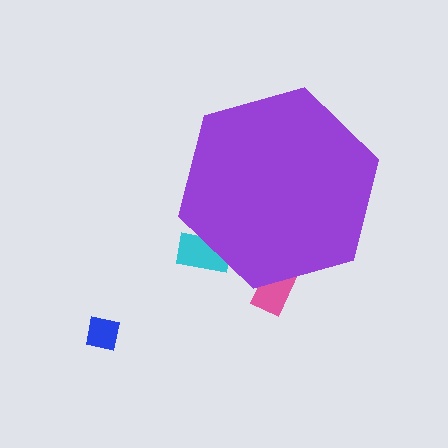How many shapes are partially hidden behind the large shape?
2 shapes are partially hidden.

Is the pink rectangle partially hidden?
Yes, the pink rectangle is partially hidden behind the purple hexagon.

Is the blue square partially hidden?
No, the blue square is fully visible.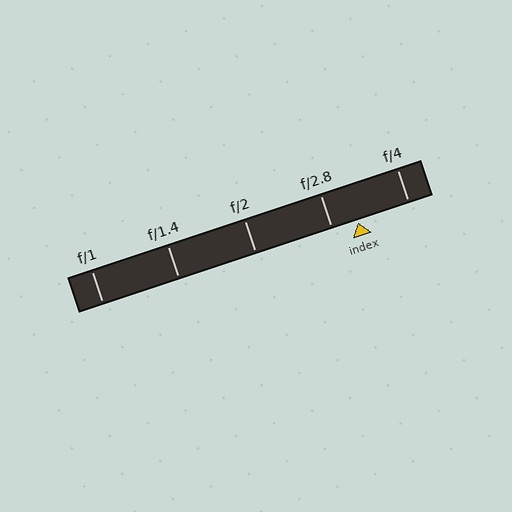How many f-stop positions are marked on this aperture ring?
There are 5 f-stop positions marked.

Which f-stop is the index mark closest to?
The index mark is closest to f/2.8.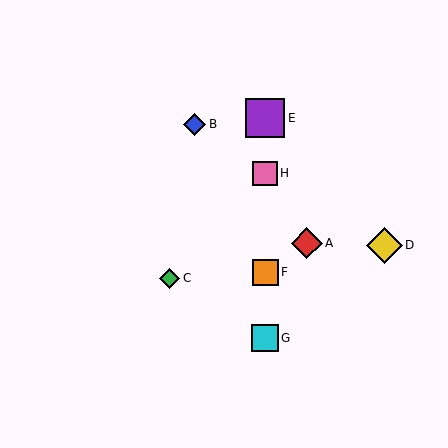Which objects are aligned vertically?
Objects E, F, G, H are aligned vertically.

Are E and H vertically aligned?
Yes, both are at x≈265.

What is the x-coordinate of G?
Object G is at x≈265.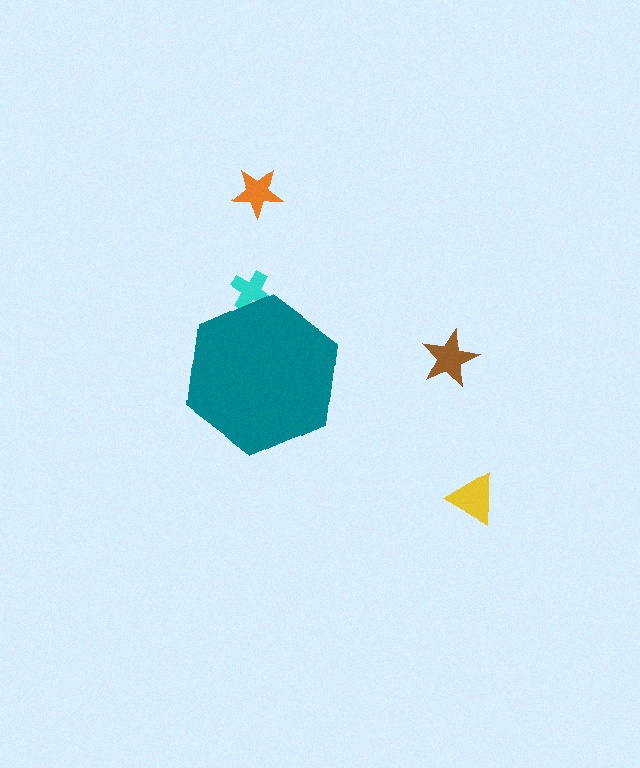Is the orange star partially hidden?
No, the orange star is fully visible.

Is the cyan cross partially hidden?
Yes, the cyan cross is partially hidden behind the teal hexagon.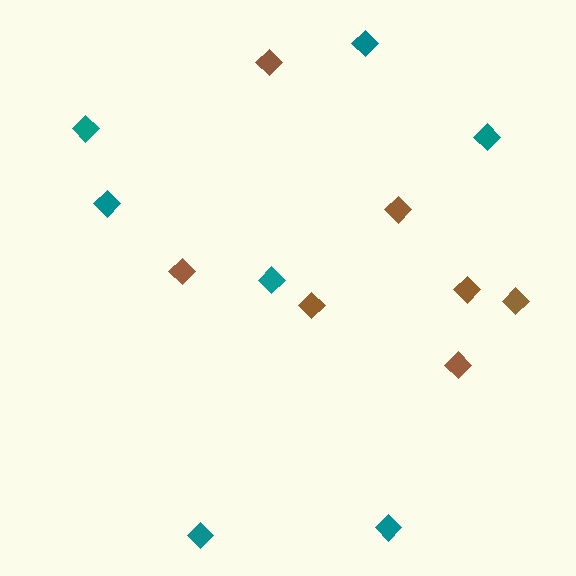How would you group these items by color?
There are 2 groups: one group of brown diamonds (7) and one group of teal diamonds (7).